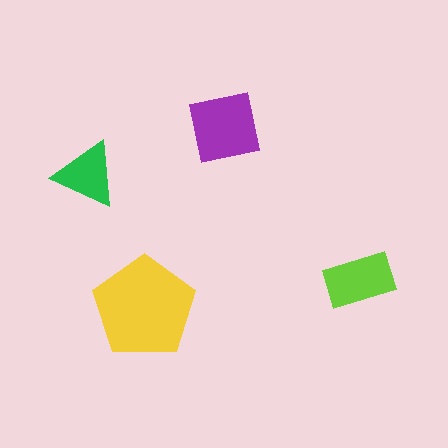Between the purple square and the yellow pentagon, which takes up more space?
The yellow pentagon.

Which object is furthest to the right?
The lime rectangle is rightmost.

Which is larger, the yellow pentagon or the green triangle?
The yellow pentagon.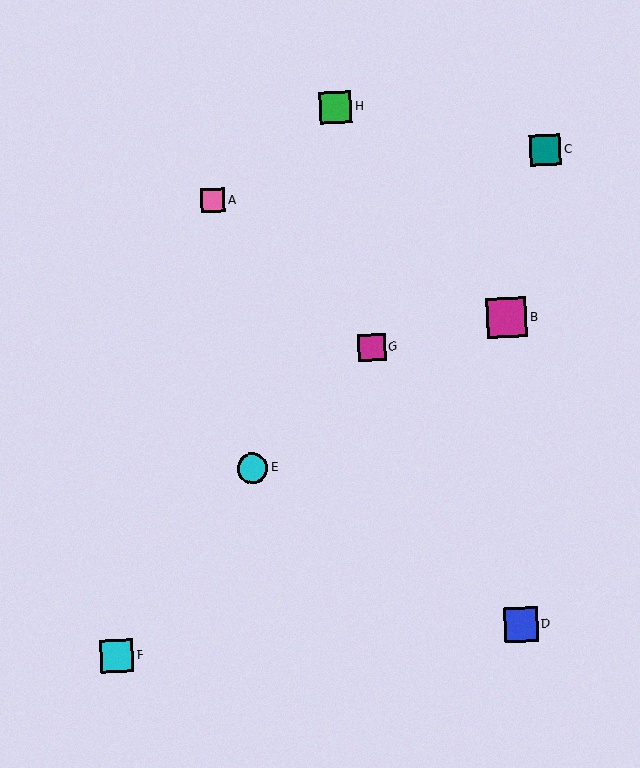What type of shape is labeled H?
Shape H is a green square.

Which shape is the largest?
The magenta square (labeled B) is the largest.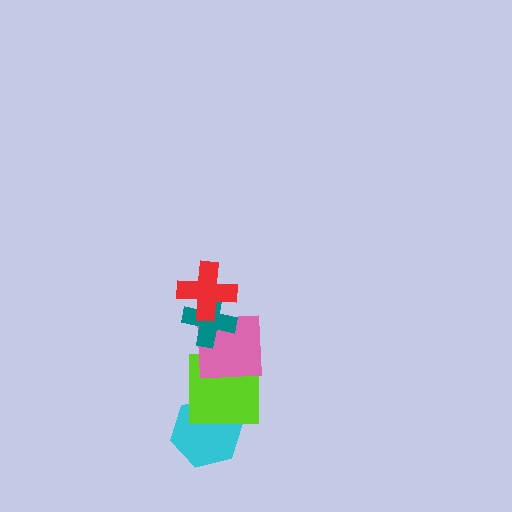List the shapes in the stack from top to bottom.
From top to bottom: the red cross, the teal cross, the pink square, the lime square, the cyan hexagon.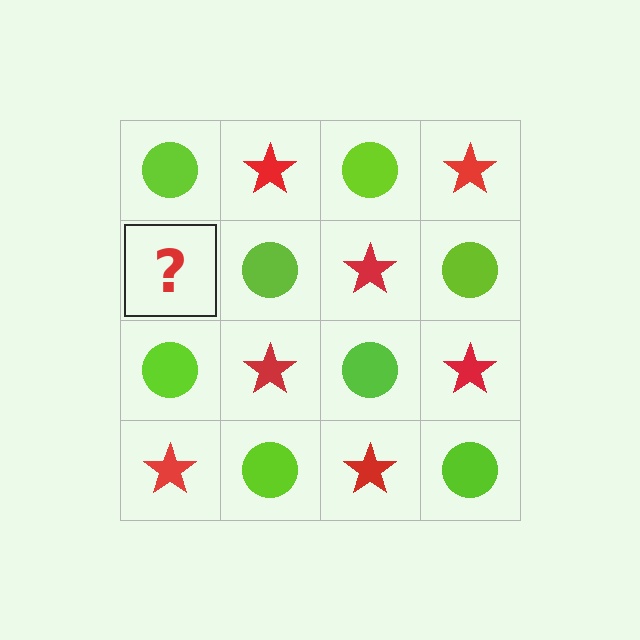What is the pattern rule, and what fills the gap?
The rule is that it alternates lime circle and red star in a checkerboard pattern. The gap should be filled with a red star.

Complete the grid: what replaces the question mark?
The question mark should be replaced with a red star.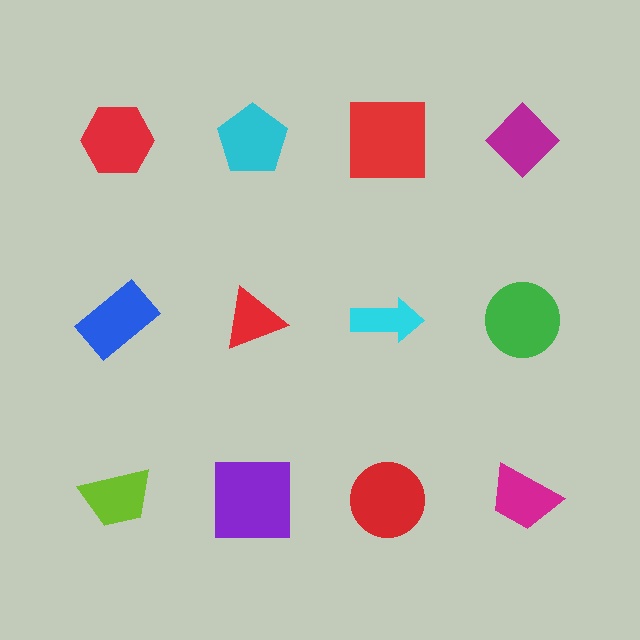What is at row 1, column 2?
A cyan pentagon.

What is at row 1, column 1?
A red hexagon.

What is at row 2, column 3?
A cyan arrow.